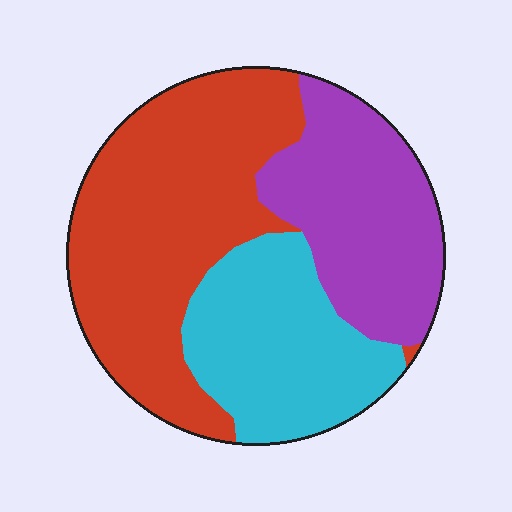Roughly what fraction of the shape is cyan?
Cyan takes up between a sixth and a third of the shape.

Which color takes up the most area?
Red, at roughly 45%.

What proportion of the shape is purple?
Purple takes up about one quarter (1/4) of the shape.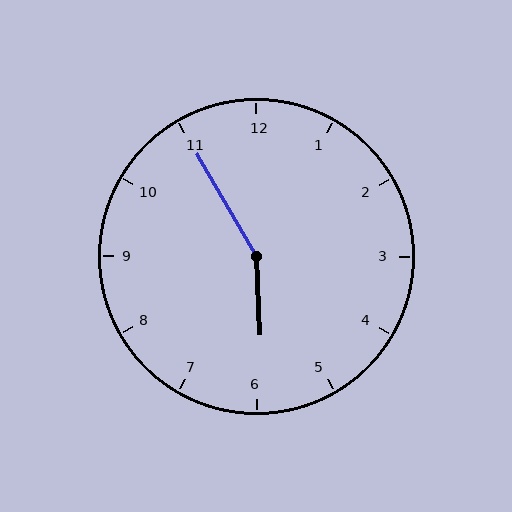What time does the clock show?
5:55.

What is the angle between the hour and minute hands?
Approximately 152 degrees.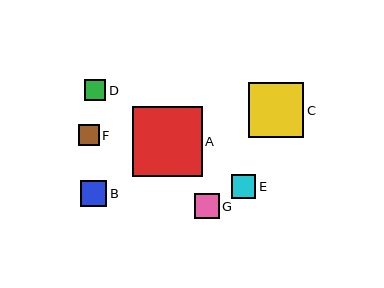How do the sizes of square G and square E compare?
Square G and square E are approximately the same size.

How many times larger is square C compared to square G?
Square C is approximately 2.2 times the size of square G.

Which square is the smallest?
Square F is the smallest with a size of approximately 21 pixels.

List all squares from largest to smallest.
From largest to smallest: A, C, B, G, E, D, F.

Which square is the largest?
Square A is the largest with a size of approximately 70 pixels.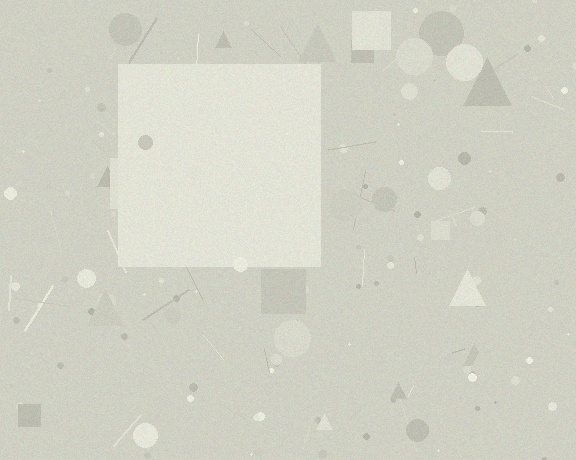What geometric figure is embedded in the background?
A square is embedded in the background.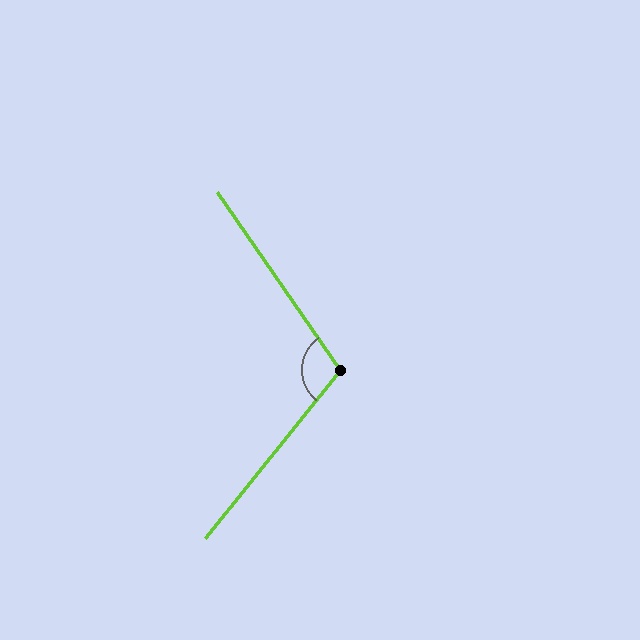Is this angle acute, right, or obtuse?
It is obtuse.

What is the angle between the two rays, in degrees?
Approximately 106 degrees.